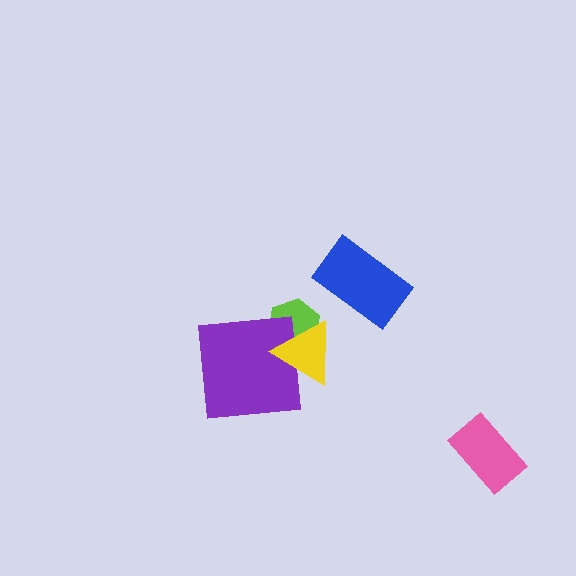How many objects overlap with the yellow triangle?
2 objects overlap with the yellow triangle.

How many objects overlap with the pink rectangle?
0 objects overlap with the pink rectangle.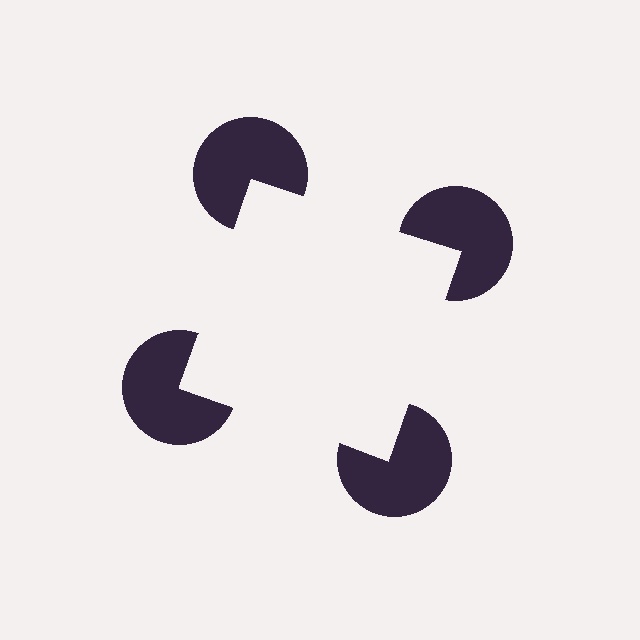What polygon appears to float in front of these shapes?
An illusory square — its edges are inferred from the aligned wedge cuts in the pac-man discs, not physically drawn.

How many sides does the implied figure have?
4 sides.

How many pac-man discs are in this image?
There are 4 — one at each vertex of the illusory square.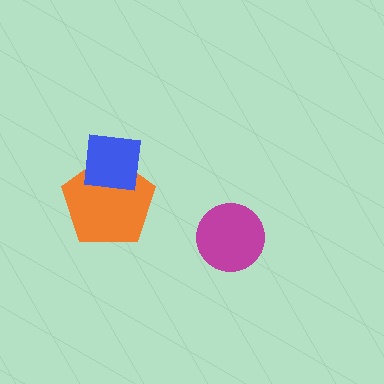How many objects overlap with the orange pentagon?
1 object overlaps with the orange pentagon.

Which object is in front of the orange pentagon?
The blue square is in front of the orange pentagon.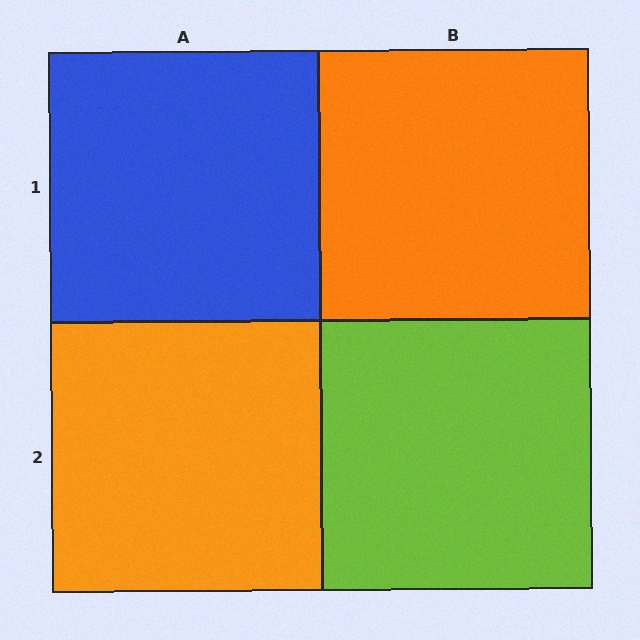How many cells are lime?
1 cell is lime.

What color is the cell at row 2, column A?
Orange.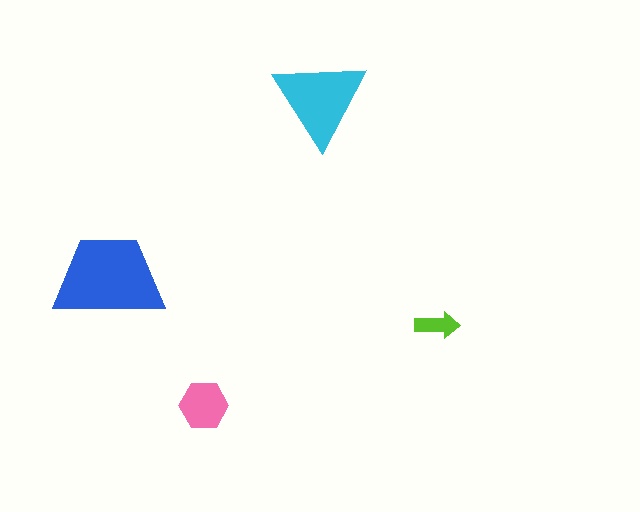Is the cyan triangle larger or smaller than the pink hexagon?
Larger.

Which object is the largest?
The blue trapezoid.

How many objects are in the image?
There are 4 objects in the image.